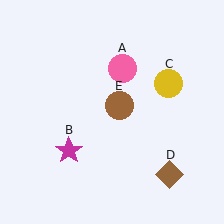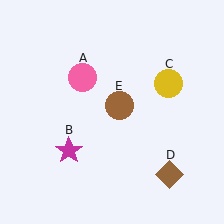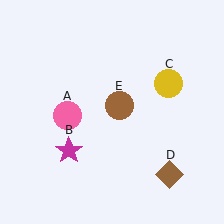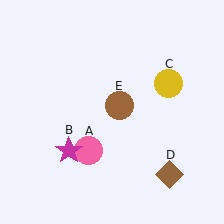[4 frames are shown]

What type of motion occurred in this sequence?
The pink circle (object A) rotated counterclockwise around the center of the scene.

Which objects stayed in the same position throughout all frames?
Magenta star (object B) and yellow circle (object C) and brown diamond (object D) and brown circle (object E) remained stationary.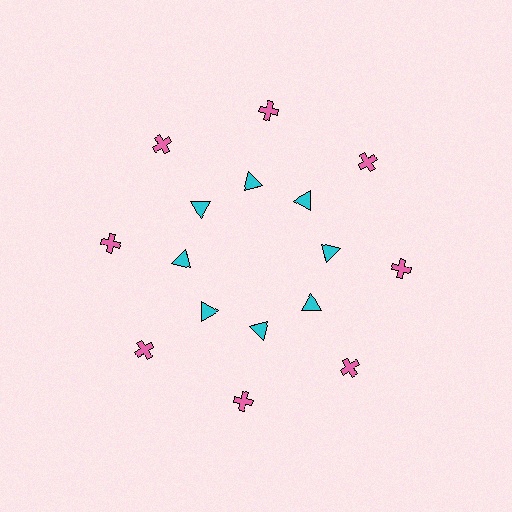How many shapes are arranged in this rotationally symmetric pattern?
There are 16 shapes, arranged in 8 groups of 2.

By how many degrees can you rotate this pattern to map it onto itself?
The pattern maps onto itself every 45 degrees of rotation.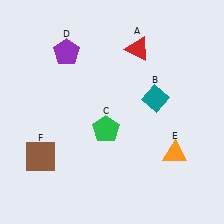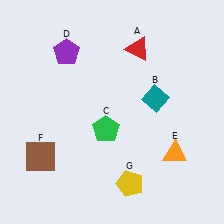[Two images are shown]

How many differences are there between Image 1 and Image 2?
There is 1 difference between the two images.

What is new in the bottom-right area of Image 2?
A yellow pentagon (G) was added in the bottom-right area of Image 2.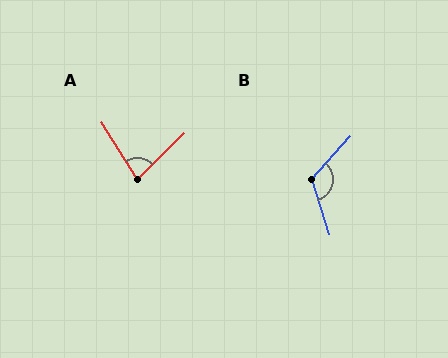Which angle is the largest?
B, at approximately 121 degrees.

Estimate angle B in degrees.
Approximately 121 degrees.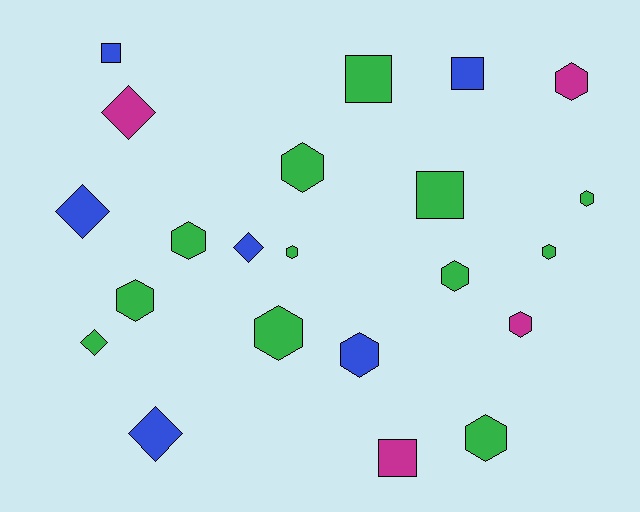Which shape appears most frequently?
Hexagon, with 12 objects.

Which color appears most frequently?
Green, with 12 objects.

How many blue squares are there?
There are 2 blue squares.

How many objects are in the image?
There are 22 objects.